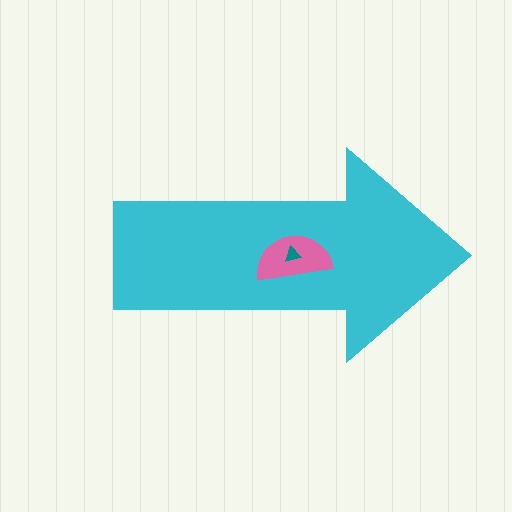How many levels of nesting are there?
3.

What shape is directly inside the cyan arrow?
The pink semicircle.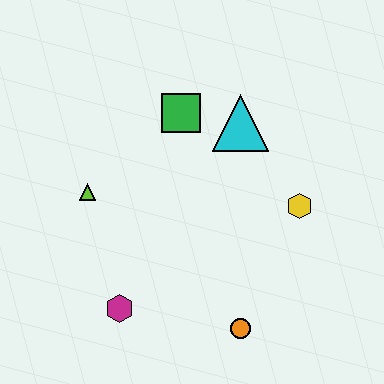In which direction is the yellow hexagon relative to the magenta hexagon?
The yellow hexagon is to the right of the magenta hexagon.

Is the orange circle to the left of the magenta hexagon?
No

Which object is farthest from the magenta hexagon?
The cyan triangle is farthest from the magenta hexagon.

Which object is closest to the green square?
The cyan triangle is closest to the green square.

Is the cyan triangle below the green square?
Yes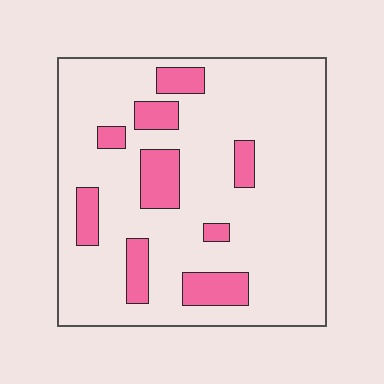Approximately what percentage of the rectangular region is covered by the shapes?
Approximately 15%.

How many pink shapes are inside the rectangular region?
9.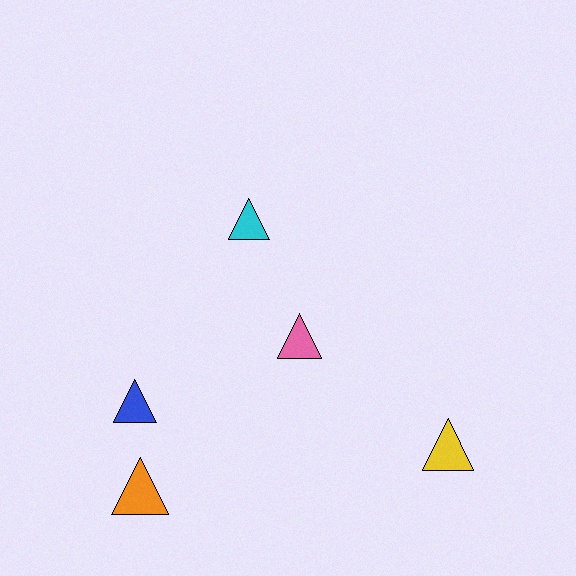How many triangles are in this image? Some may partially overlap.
There are 5 triangles.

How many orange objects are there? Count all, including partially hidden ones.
There is 1 orange object.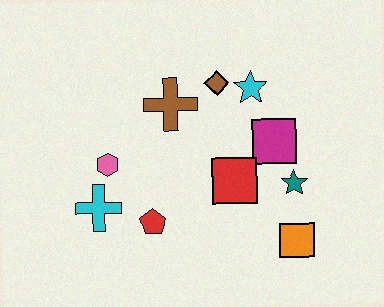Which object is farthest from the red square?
The cyan cross is farthest from the red square.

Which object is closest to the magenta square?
The teal star is closest to the magenta square.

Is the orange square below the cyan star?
Yes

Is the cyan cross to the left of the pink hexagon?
Yes